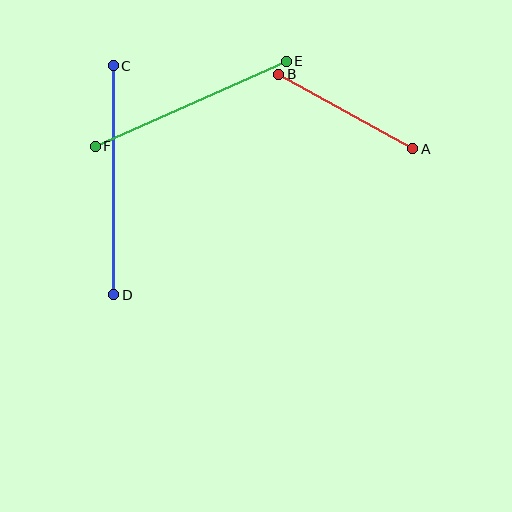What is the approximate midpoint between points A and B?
The midpoint is at approximately (346, 111) pixels.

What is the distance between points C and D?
The distance is approximately 229 pixels.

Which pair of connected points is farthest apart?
Points C and D are farthest apart.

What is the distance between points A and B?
The distance is approximately 153 pixels.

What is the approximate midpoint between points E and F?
The midpoint is at approximately (191, 104) pixels.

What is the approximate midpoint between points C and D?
The midpoint is at approximately (113, 180) pixels.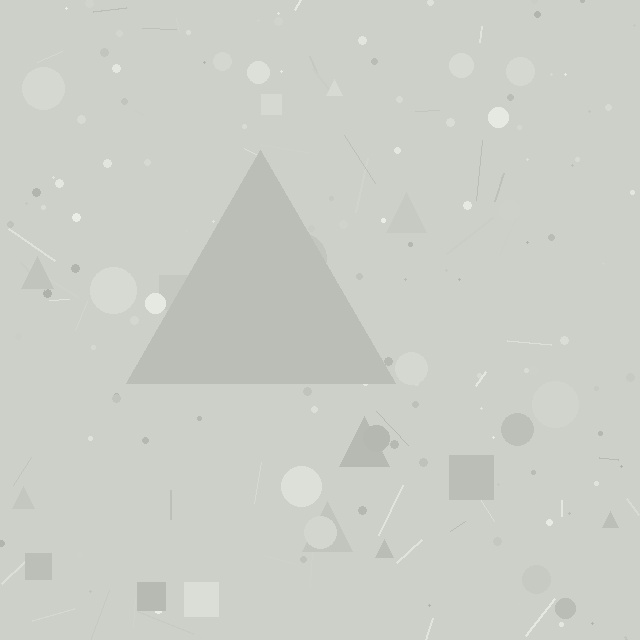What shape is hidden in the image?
A triangle is hidden in the image.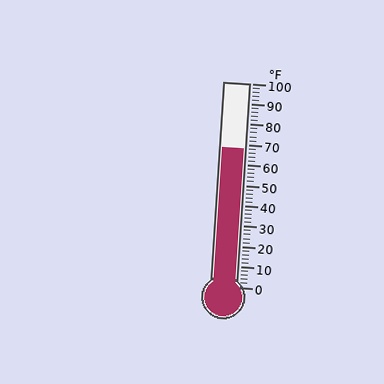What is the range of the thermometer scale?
The thermometer scale ranges from 0°F to 100°F.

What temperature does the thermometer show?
The thermometer shows approximately 68°F.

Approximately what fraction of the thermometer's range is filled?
The thermometer is filled to approximately 70% of its range.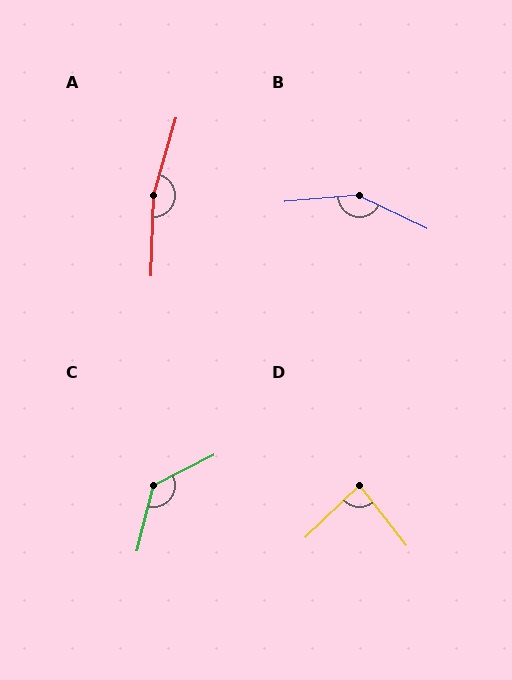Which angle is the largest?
A, at approximately 166 degrees.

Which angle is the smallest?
D, at approximately 85 degrees.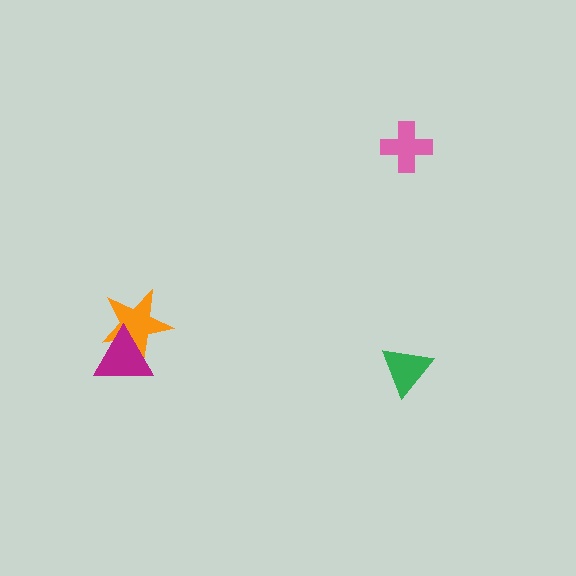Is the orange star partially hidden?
Yes, it is partially covered by another shape.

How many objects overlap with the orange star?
1 object overlaps with the orange star.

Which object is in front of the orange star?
The magenta triangle is in front of the orange star.